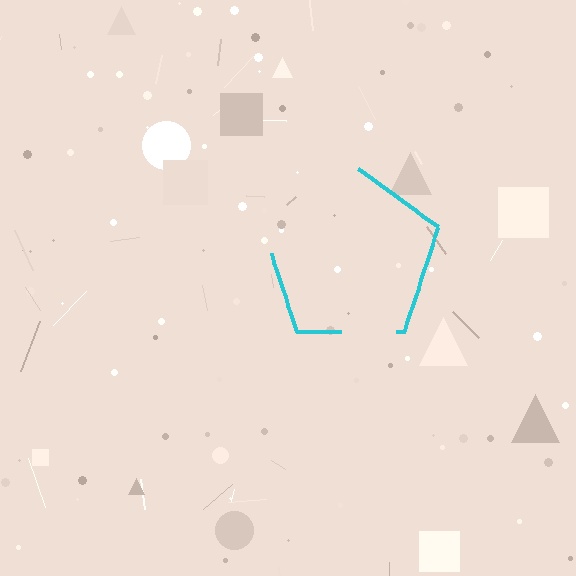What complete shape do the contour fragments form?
The contour fragments form a pentagon.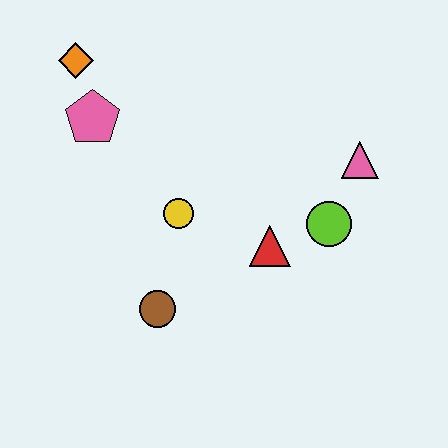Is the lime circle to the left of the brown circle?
No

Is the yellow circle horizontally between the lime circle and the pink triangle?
No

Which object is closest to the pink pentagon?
The orange diamond is closest to the pink pentagon.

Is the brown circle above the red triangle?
No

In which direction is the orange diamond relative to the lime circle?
The orange diamond is to the left of the lime circle.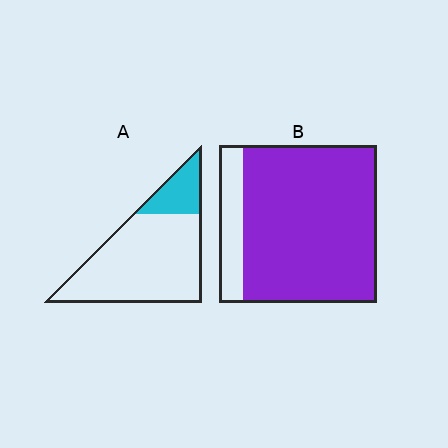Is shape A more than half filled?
No.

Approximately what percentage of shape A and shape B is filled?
A is approximately 20% and B is approximately 85%.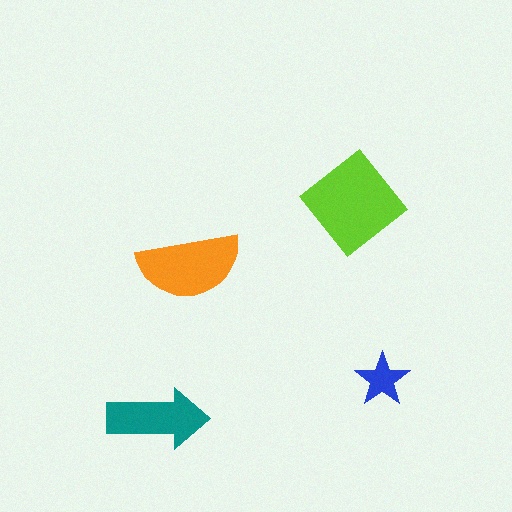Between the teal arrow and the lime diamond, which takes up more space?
The lime diamond.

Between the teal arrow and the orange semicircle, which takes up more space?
The orange semicircle.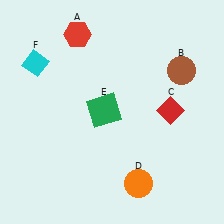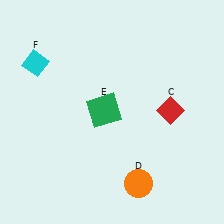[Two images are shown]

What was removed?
The brown circle (B), the red hexagon (A) were removed in Image 2.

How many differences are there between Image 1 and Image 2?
There are 2 differences between the two images.